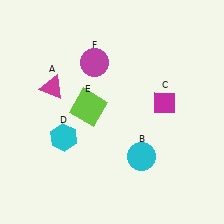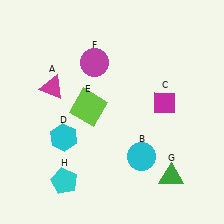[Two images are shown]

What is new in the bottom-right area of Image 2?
A green triangle (G) was added in the bottom-right area of Image 2.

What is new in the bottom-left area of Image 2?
A cyan pentagon (H) was added in the bottom-left area of Image 2.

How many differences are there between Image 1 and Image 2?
There are 2 differences between the two images.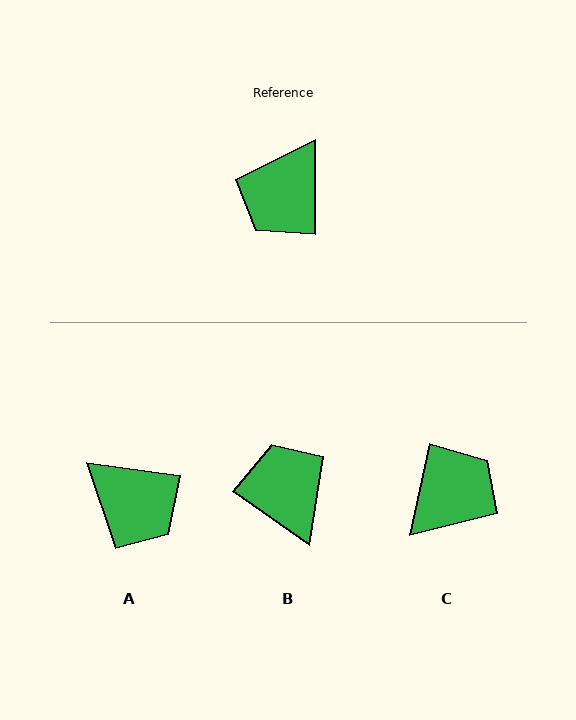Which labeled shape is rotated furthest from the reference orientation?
C, about 168 degrees away.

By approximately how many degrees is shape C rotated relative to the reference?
Approximately 168 degrees counter-clockwise.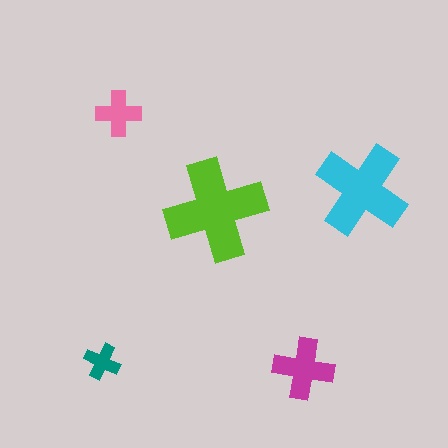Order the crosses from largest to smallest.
the lime one, the cyan one, the magenta one, the pink one, the teal one.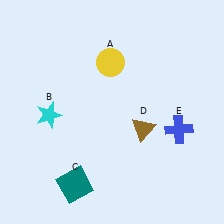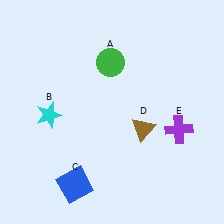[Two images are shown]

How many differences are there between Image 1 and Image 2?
There are 3 differences between the two images.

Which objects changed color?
A changed from yellow to green. C changed from teal to blue. E changed from blue to purple.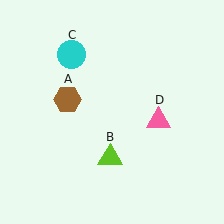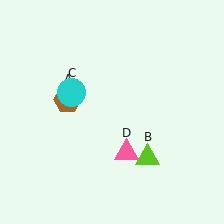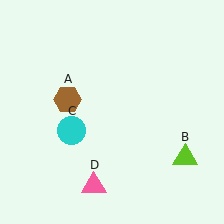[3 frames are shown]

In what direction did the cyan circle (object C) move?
The cyan circle (object C) moved down.